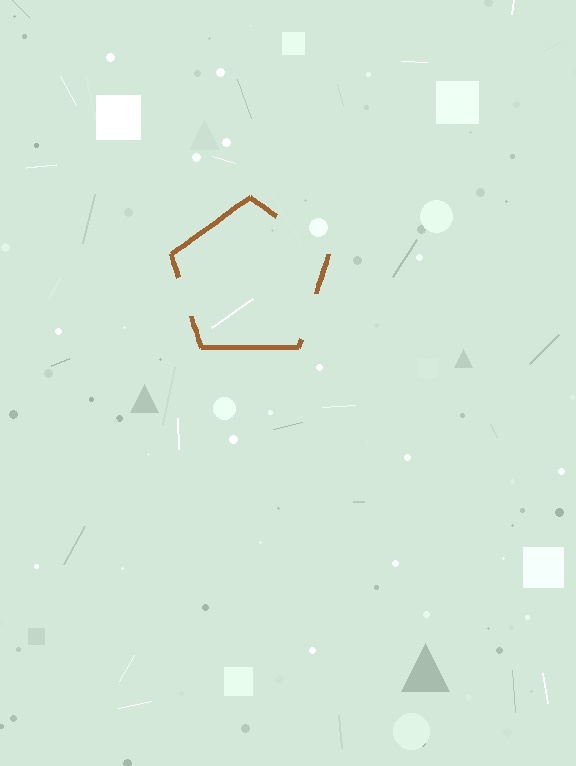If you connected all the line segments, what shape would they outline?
They would outline a pentagon.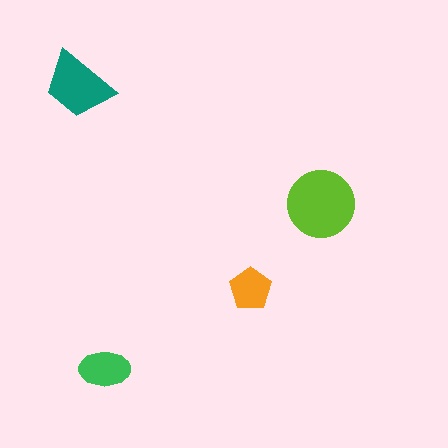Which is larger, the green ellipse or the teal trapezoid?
The teal trapezoid.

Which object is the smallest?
The orange pentagon.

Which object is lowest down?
The green ellipse is bottommost.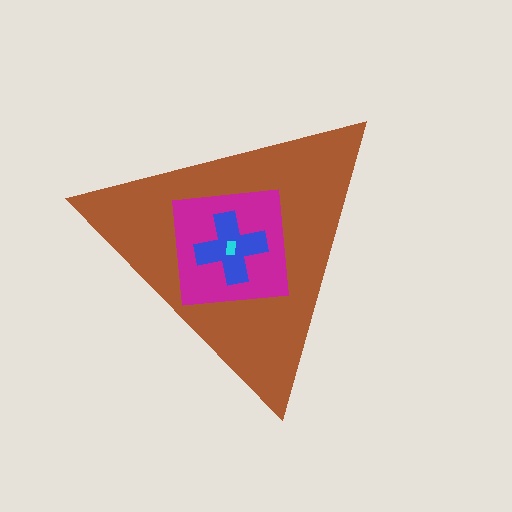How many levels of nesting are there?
4.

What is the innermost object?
The cyan rectangle.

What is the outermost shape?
The brown triangle.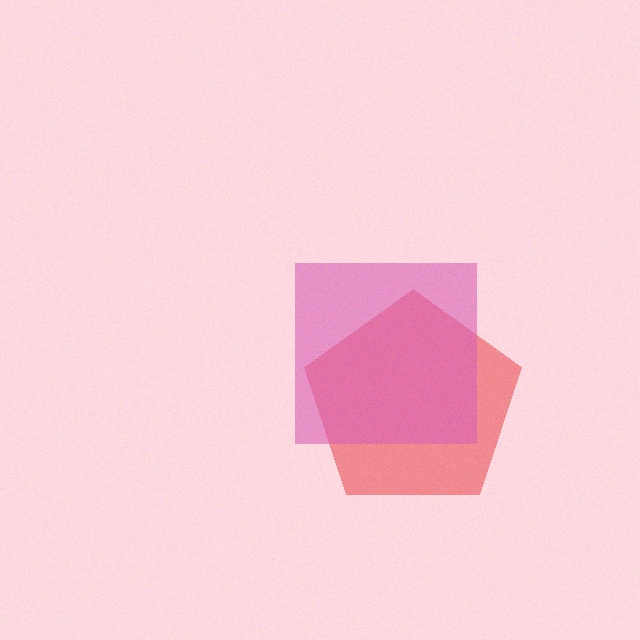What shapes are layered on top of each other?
The layered shapes are: a red pentagon, a pink square.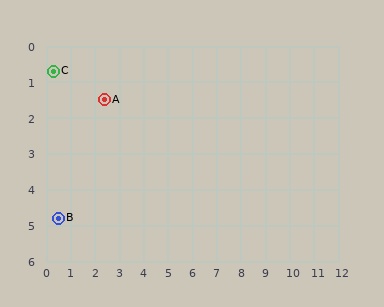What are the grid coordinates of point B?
Point B is at approximately (0.5, 4.8).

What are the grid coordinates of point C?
Point C is at approximately (0.3, 0.7).